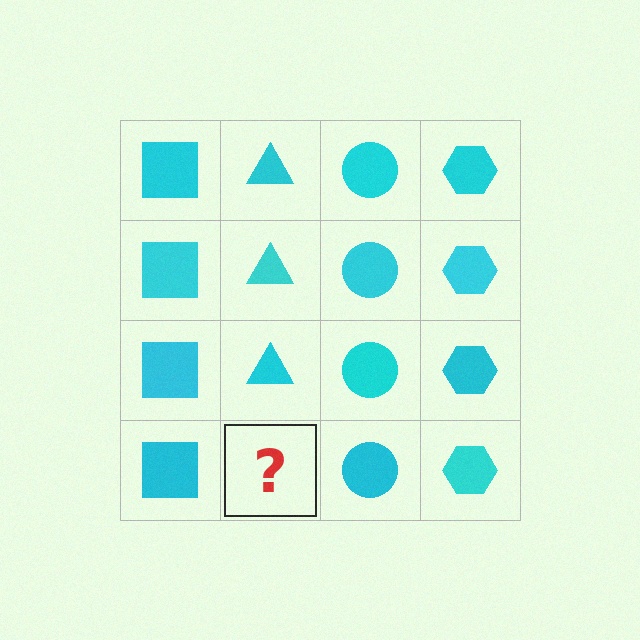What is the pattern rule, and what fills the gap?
The rule is that each column has a consistent shape. The gap should be filled with a cyan triangle.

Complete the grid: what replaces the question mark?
The question mark should be replaced with a cyan triangle.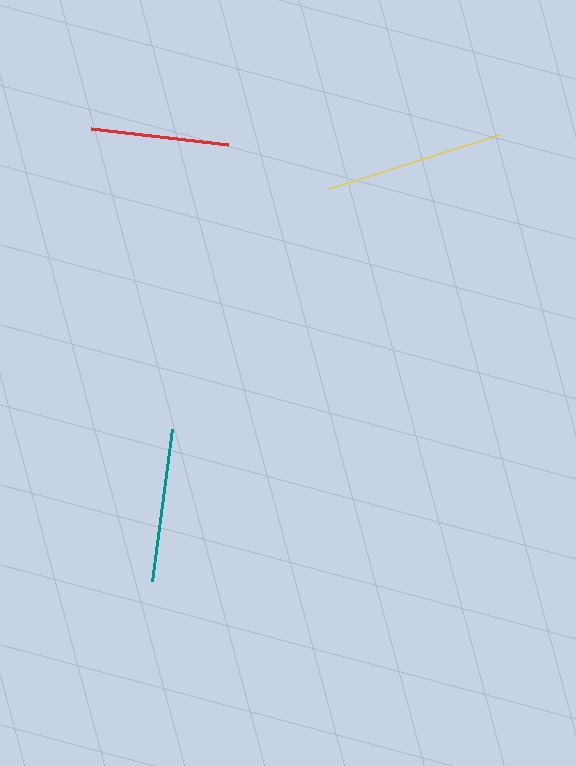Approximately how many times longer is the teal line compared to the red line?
The teal line is approximately 1.1 times the length of the red line.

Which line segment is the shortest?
The red line is the shortest at approximately 138 pixels.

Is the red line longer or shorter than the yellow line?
The yellow line is longer than the red line.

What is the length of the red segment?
The red segment is approximately 138 pixels long.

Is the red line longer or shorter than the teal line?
The teal line is longer than the red line.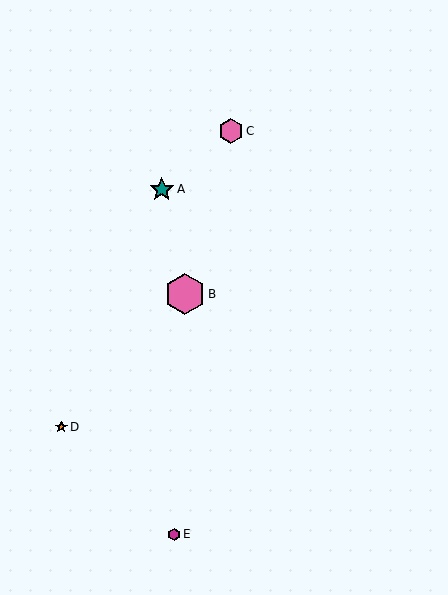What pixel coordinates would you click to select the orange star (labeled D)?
Click at (61, 427) to select the orange star D.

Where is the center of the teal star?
The center of the teal star is at (162, 189).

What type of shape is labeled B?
Shape B is a pink hexagon.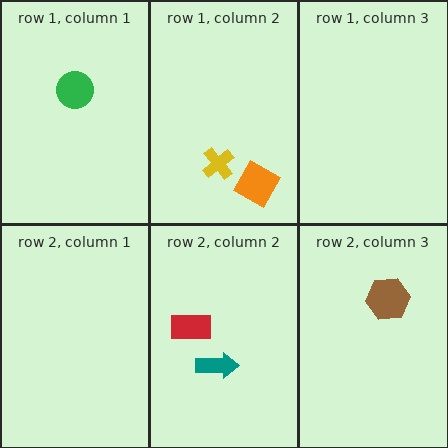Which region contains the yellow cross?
The row 1, column 2 region.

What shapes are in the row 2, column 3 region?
The brown hexagon.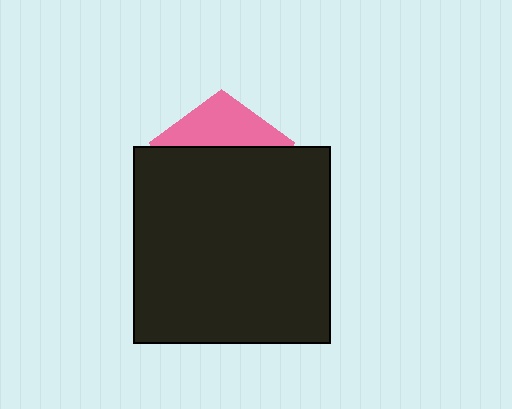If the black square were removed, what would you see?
You would see the complete pink pentagon.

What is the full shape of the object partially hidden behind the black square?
The partially hidden object is a pink pentagon.